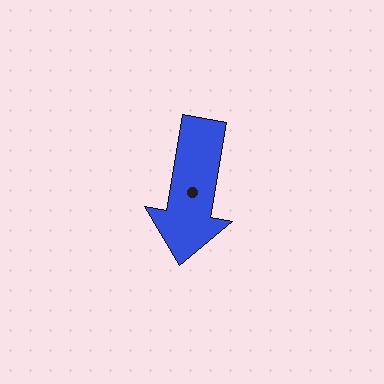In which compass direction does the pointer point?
South.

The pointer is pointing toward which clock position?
Roughly 6 o'clock.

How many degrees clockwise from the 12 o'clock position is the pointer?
Approximately 190 degrees.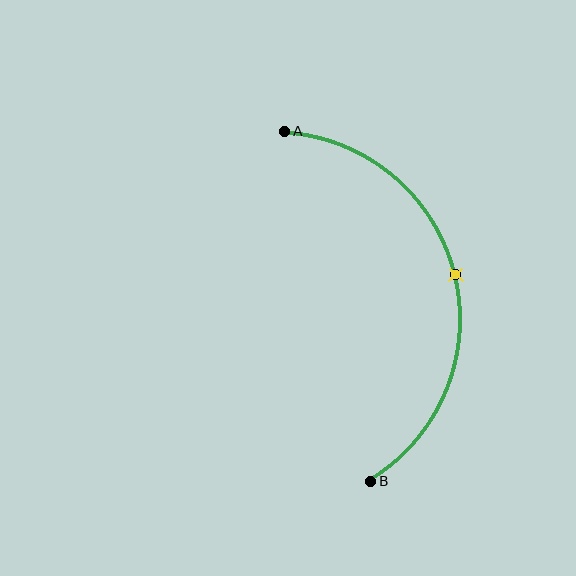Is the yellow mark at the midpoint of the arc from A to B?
Yes. The yellow mark lies on the arc at equal arc-length from both A and B — it is the arc midpoint.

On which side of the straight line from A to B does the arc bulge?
The arc bulges to the right of the straight line connecting A and B.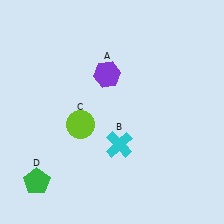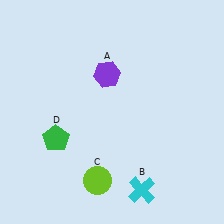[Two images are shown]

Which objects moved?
The objects that moved are: the cyan cross (B), the lime circle (C), the green pentagon (D).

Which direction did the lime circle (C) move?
The lime circle (C) moved down.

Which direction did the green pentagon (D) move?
The green pentagon (D) moved up.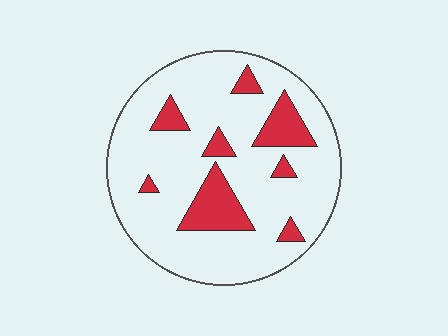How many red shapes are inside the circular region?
8.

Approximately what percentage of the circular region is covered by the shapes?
Approximately 20%.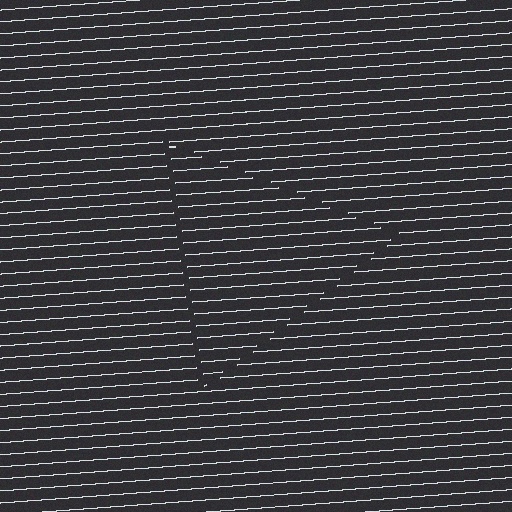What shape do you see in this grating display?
An illusory triangle. The interior of the shape contains the same grating, shifted by half a period — the contour is defined by the phase discontinuity where line-ends from the inner and outer gratings abut.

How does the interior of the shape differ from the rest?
The interior of the shape contains the same grating, shifted by half a period — the contour is defined by the phase discontinuity where line-ends from the inner and outer gratings abut.